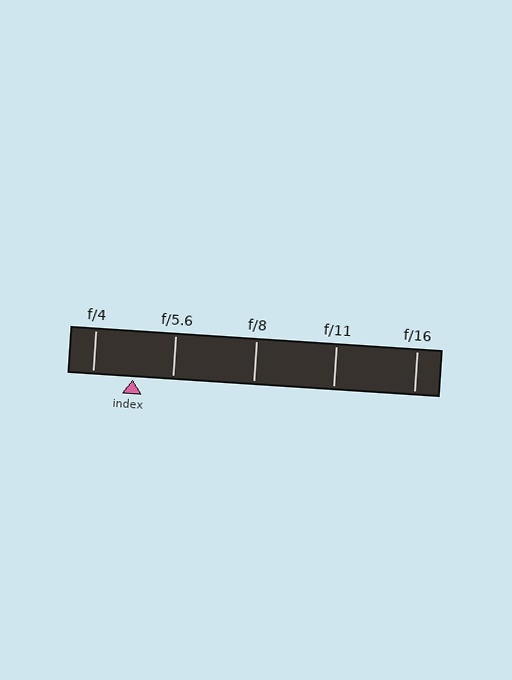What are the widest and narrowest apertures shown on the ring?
The widest aperture shown is f/4 and the narrowest is f/16.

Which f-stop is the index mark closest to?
The index mark is closest to f/4.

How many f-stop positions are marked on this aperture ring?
There are 5 f-stop positions marked.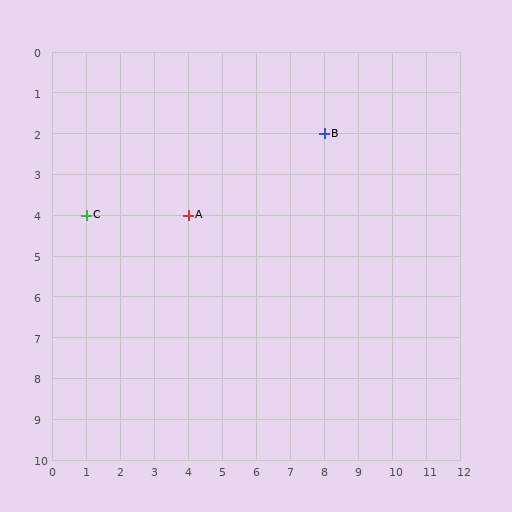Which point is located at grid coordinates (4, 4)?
Point A is at (4, 4).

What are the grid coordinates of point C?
Point C is at grid coordinates (1, 4).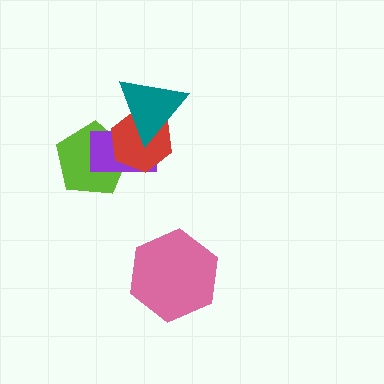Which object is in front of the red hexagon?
The teal triangle is in front of the red hexagon.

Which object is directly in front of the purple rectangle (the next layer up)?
The red hexagon is directly in front of the purple rectangle.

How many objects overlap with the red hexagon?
3 objects overlap with the red hexagon.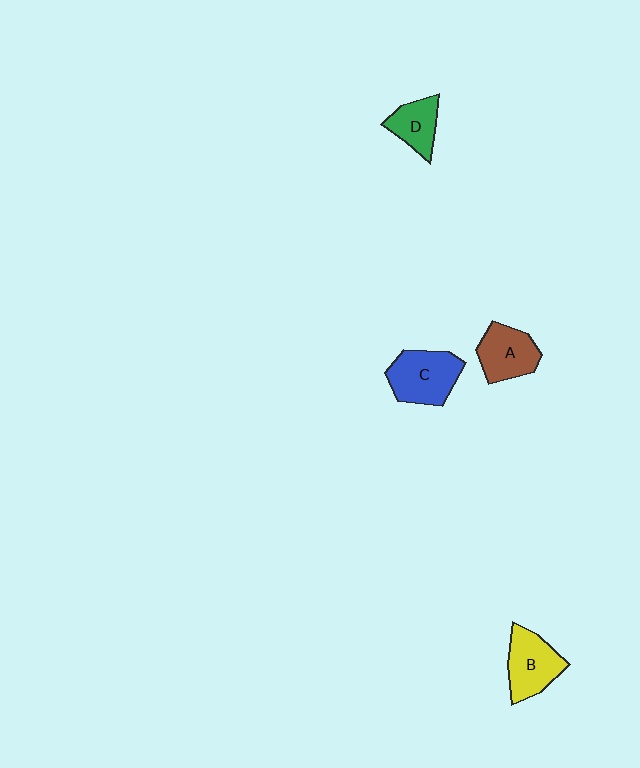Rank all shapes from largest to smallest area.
From largest to smallest: C (blue), B (yellow), A (brown), D (green).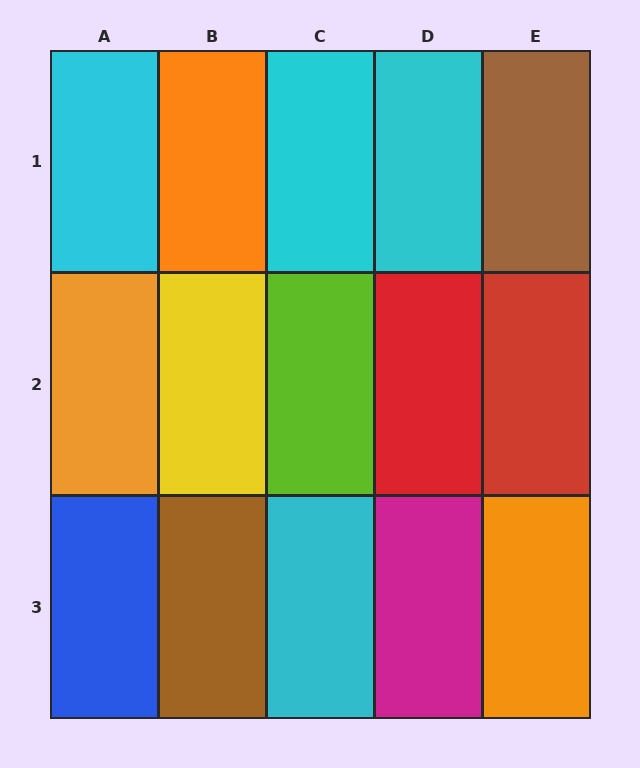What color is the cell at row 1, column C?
Cyan.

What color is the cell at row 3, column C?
Cyan.